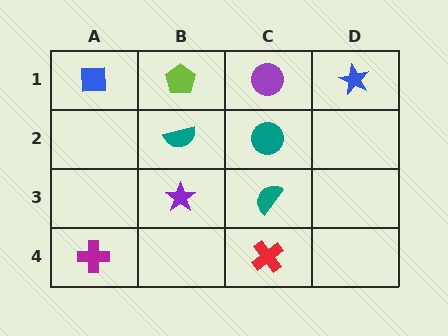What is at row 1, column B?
A lime pentagon.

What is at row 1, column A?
A blue square.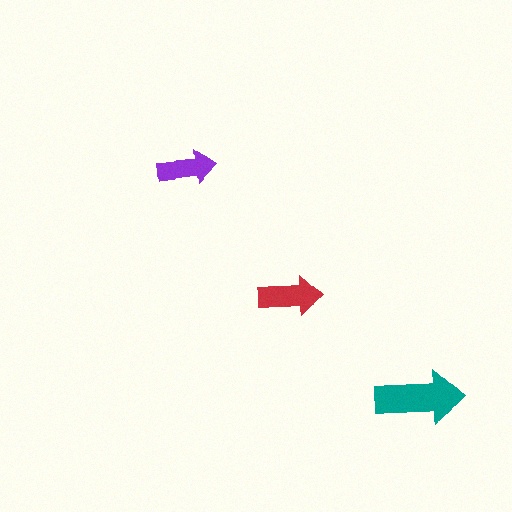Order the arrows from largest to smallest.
the teal one, the red one, the purple one.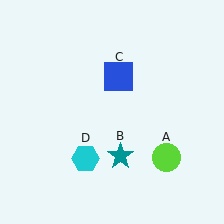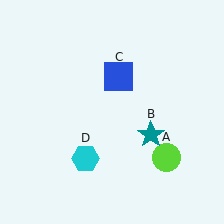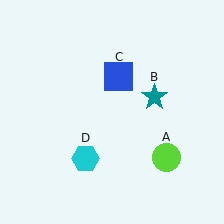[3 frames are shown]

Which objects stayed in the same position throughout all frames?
Lime circle (object A) and blue square (object C) and cyan hexagon (object D) remained stationary.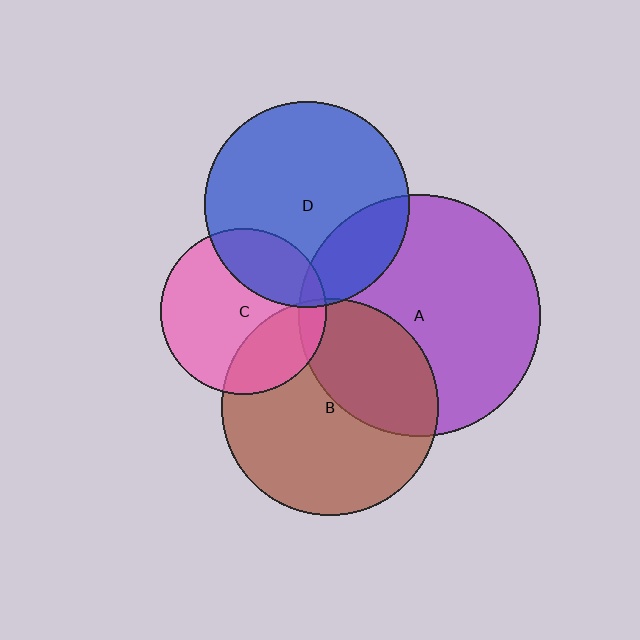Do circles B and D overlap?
Yes.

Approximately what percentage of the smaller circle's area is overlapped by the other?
Approximately 5%.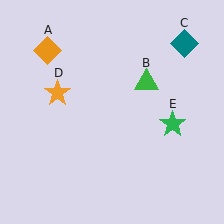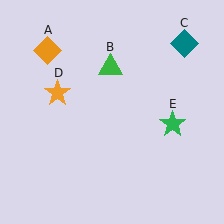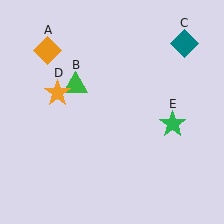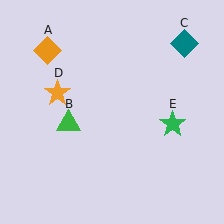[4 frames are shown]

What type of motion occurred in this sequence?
The green triangle (object B) rotated counterclockwise around the center of the scene.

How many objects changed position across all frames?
1 object changed position: green triangle (object B).